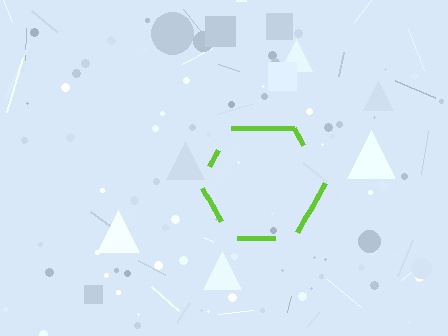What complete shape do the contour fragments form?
The contour fragments form a hexagon.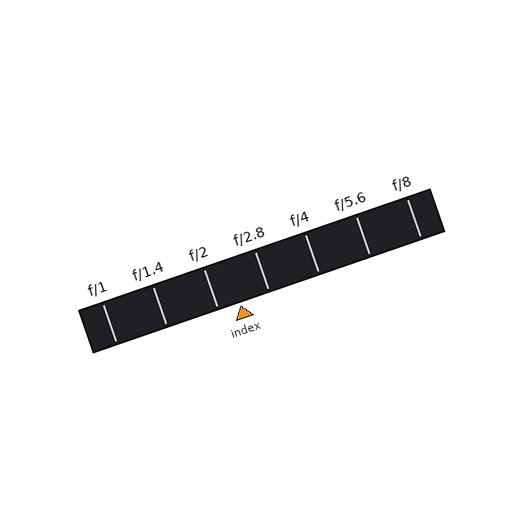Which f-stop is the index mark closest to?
The index mark is closest to f/2.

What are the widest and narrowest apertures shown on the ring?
The widest aperture shown is f/1 and the narrowest is f/8.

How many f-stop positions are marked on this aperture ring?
There are 7 f-stop positions marked.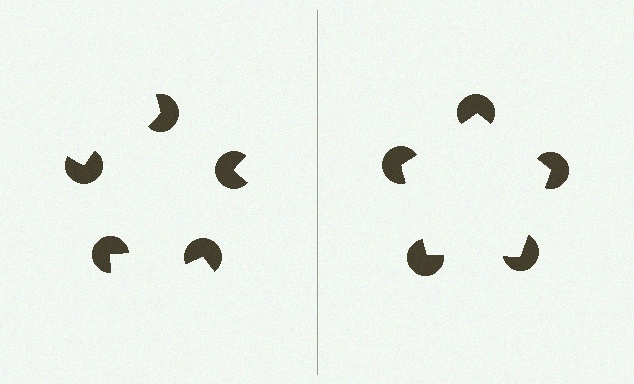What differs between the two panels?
The pac-man discs are positioned identically on both sides; only the wedge orientations differ. On the right they align to a pentagon; on the left they are misaligned.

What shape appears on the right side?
An illusory pentagon.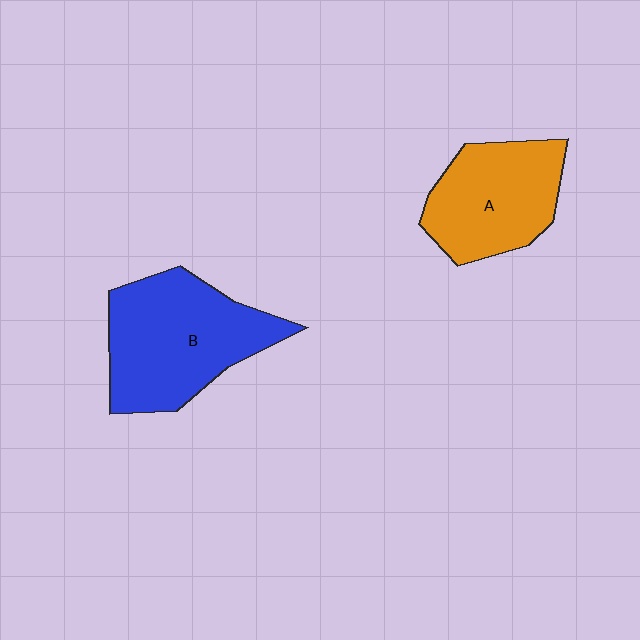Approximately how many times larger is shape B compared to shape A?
Approximately 1.3 times.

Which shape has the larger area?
Shape B (blue).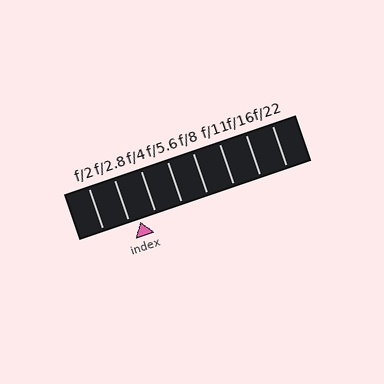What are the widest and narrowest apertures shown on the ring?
The widest aperture shown is f/2 and the narrowest is f/22.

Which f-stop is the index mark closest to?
The index mark is closest to f/2.8.